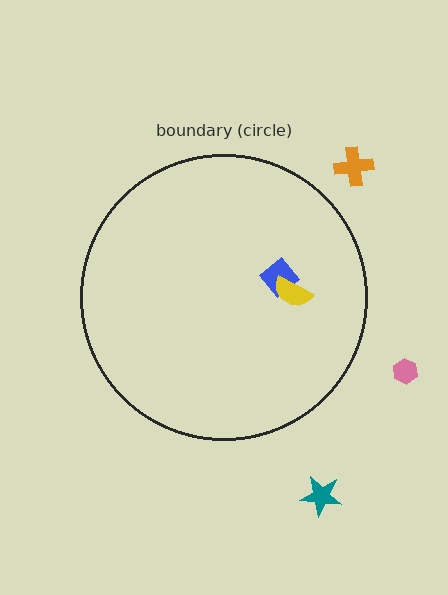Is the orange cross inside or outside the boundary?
Outside.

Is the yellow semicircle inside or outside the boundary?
Inside.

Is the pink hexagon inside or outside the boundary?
Outside.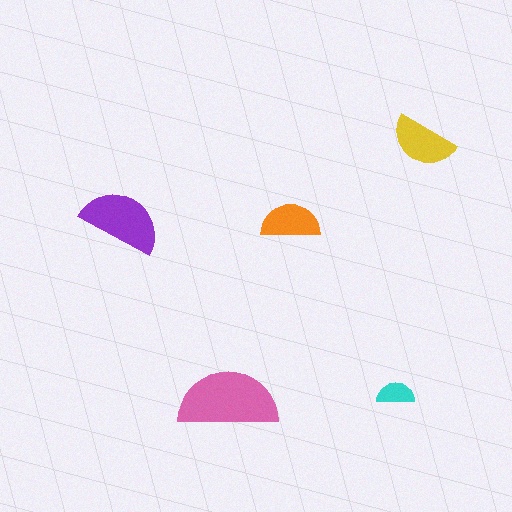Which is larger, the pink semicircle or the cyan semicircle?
The pink one.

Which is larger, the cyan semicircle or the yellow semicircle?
The yellow one.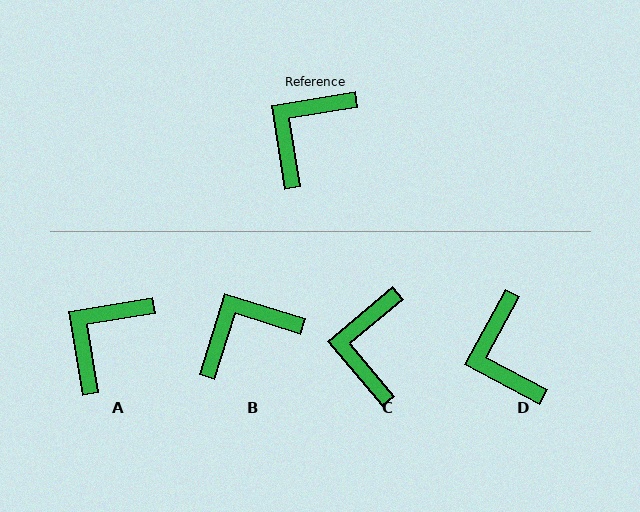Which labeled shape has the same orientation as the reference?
A.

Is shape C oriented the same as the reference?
No, it is off by about 31 degrees.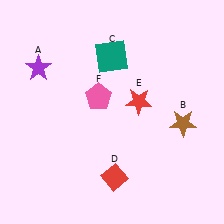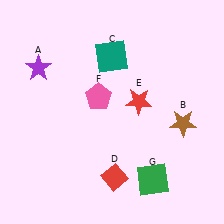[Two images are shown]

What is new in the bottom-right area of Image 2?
A green square (G) was added in the bottom-right area of Image 2.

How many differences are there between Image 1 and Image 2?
There is 1 difference between the two images.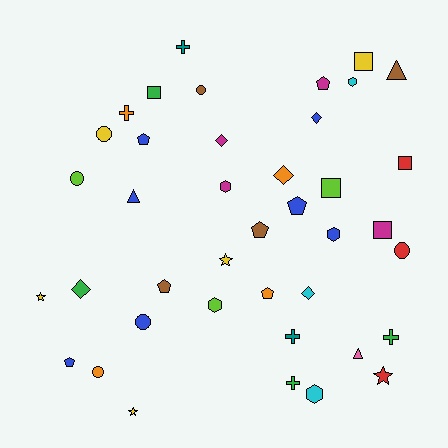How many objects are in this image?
There are 40 objects.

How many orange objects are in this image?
There are 4 orange objects.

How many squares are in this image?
There are 5 squares.